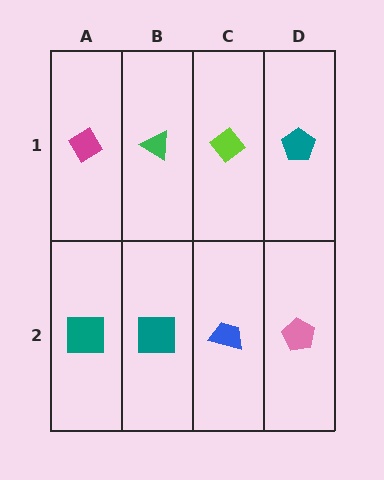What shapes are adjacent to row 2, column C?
A lime diamond (row 1, column C), a teal square (row 2, column B), a pink pentagon (row 2, column D).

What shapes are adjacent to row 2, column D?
A teal pentagon (row 1, column D), a blue trapezoid (row 2, column C).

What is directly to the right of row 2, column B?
A blue trapezoid.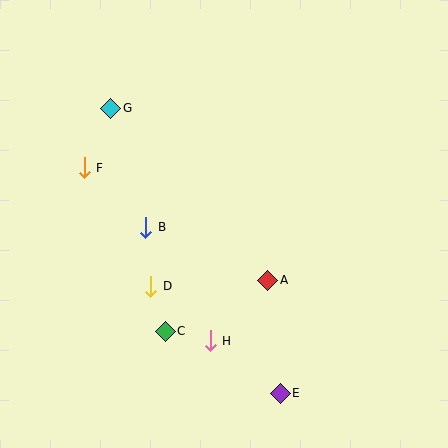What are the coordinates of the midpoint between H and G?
The midpoint between H and G is at (161, 224).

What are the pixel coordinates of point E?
Point E is at (280, 393).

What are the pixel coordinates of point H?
Point H is at (210, 341).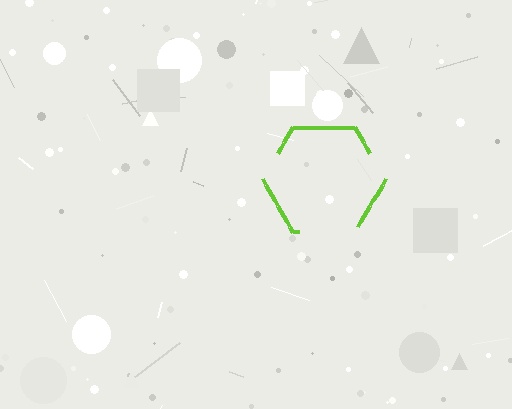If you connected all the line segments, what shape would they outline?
They would outline a hexagon.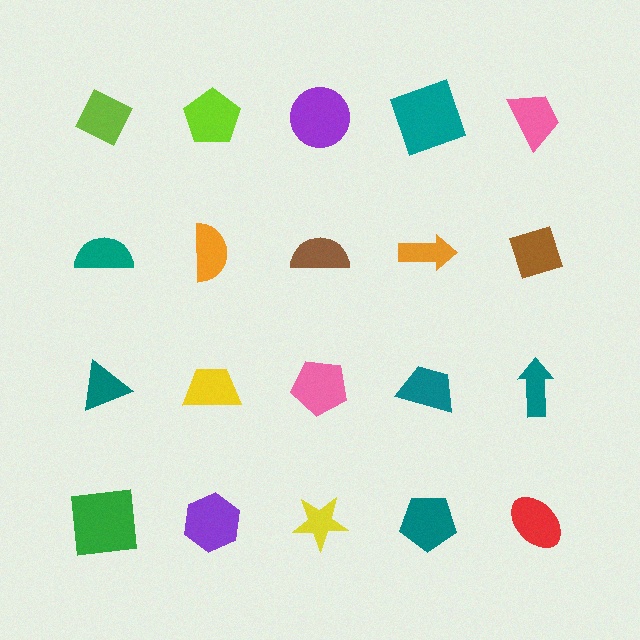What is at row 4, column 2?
A purple hexagon.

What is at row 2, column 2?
An orange semicircle.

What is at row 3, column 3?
A pink pentagon.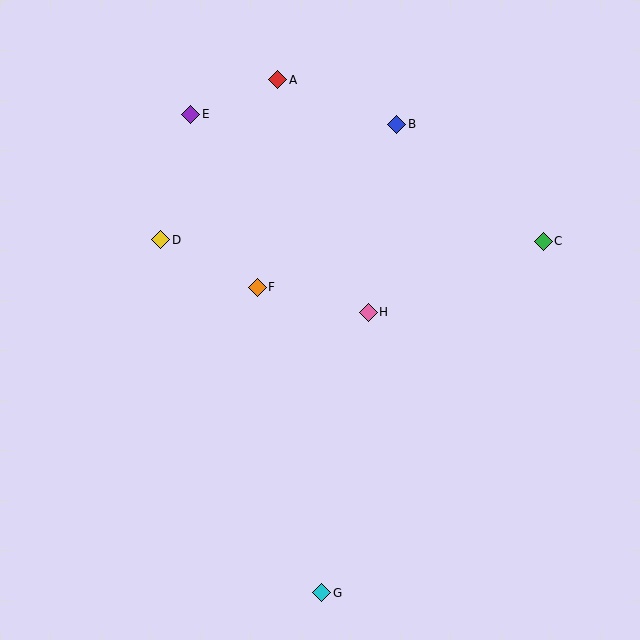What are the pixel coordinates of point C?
Point C is at (543, 241).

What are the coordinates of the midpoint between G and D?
The midpoint between G and D is at (241, 416).